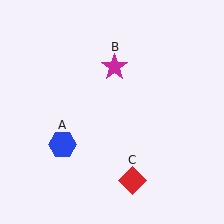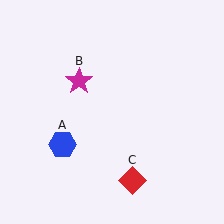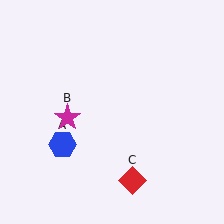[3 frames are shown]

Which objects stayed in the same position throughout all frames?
Blue hexagon (object A) and red diamond (object C) remained stationary.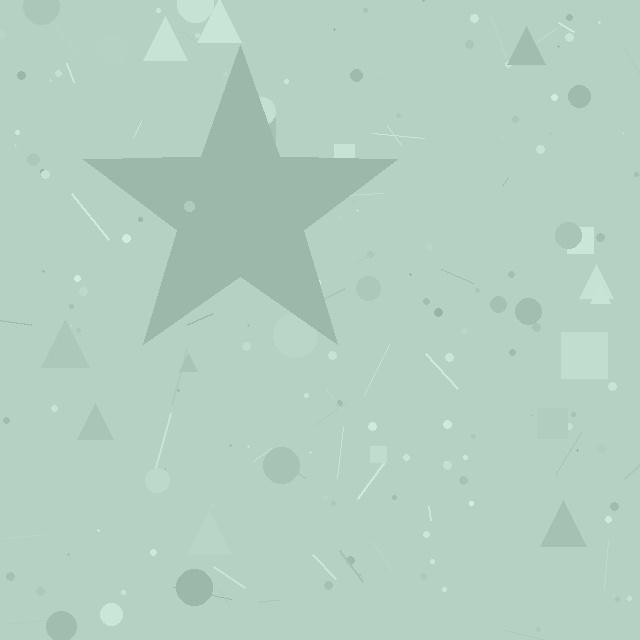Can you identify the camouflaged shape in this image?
The camouflaged shape is a star.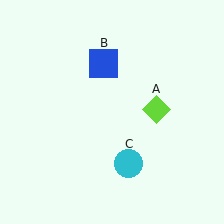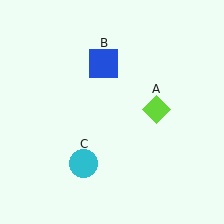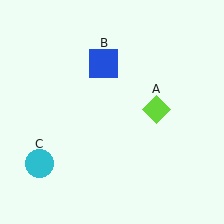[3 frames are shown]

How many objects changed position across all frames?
1 object changed position: cyan circle (object C).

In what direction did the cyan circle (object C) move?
The cyan circle (object C) moved left.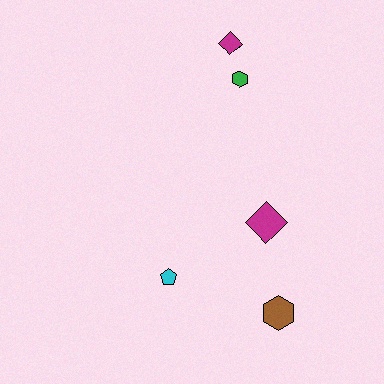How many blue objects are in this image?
There are no blue objects.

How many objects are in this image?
There are 5 objects.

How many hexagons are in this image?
There are 2 hexagons.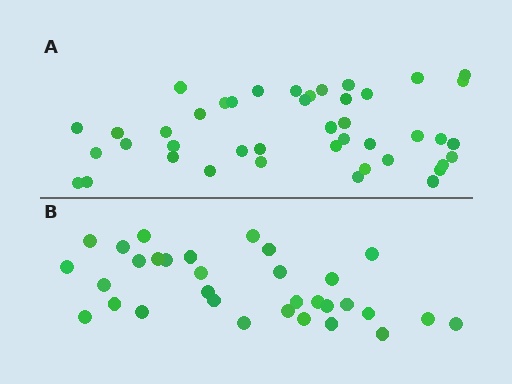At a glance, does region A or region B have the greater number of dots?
Region A (the top region) has more dots.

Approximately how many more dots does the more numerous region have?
Region A has roughly 12 or so more dots than region B.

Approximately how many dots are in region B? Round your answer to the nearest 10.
About 30 dots. (The exact count is 32, which rounds to 30.)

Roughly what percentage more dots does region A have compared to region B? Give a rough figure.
About 35% more.